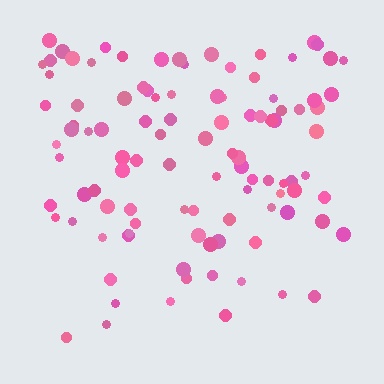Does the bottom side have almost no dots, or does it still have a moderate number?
Still a moderate number, just noticeably fewer than the top.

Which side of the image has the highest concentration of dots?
The top.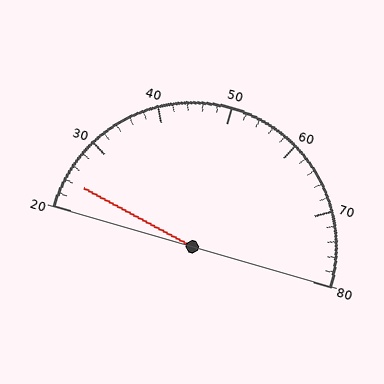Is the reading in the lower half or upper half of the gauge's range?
The reading is in the lower half of the range (20 to 80).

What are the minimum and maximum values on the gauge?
The gauge ranges from 20 to 80.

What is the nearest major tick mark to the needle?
The nearest major tick mark is 20.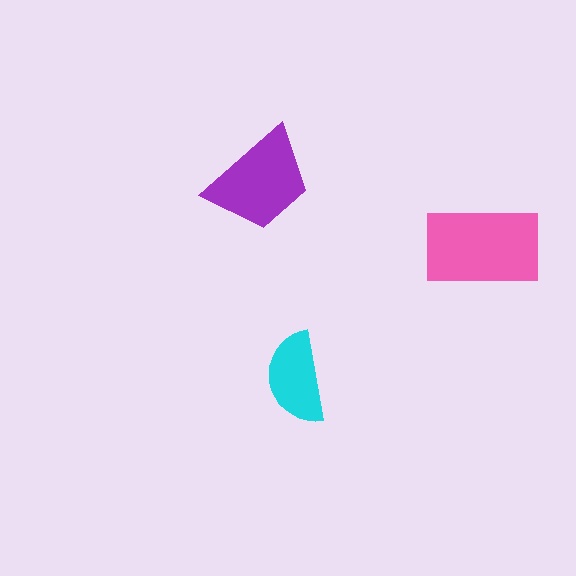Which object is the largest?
The pink rectangle.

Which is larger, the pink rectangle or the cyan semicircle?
The pink rectangle.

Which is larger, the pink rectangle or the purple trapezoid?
The pink rectangle.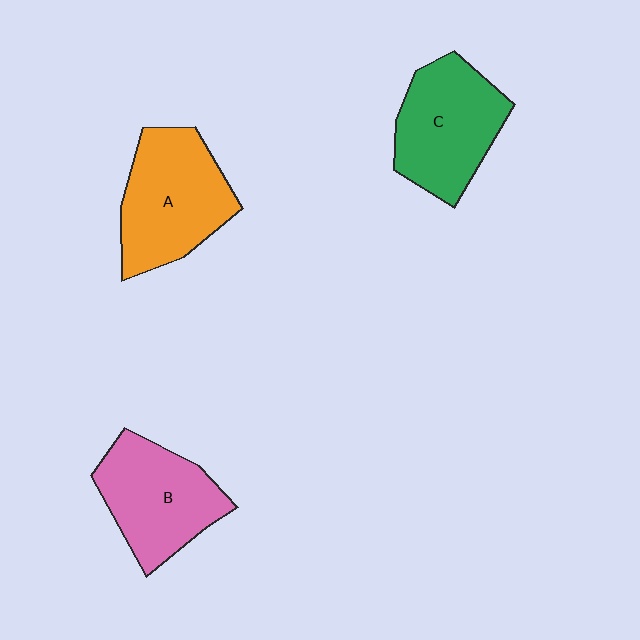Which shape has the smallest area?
Shape B (pink).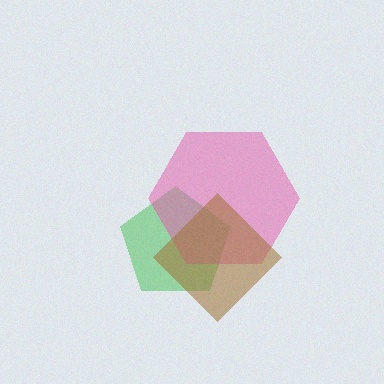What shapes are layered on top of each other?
The layered shapes are: a green pentagon, a pink hexagon, a brown diamond.